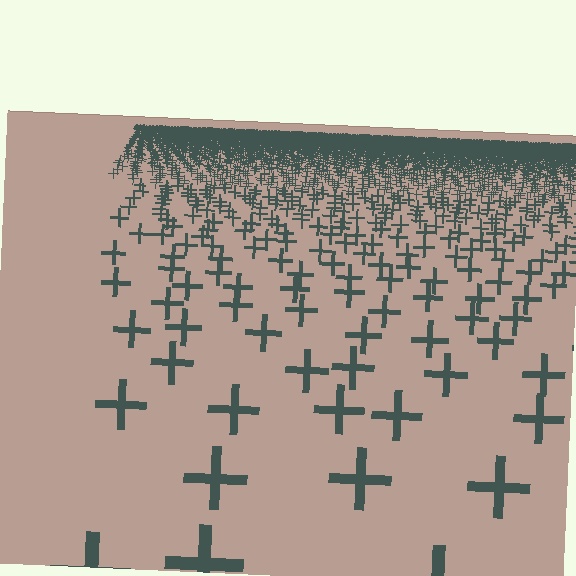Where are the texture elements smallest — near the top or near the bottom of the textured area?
Near the top.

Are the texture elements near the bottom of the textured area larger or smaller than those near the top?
Larger. Near the bottom, elements are closer to the viewer and appear at a bigger on-screen size.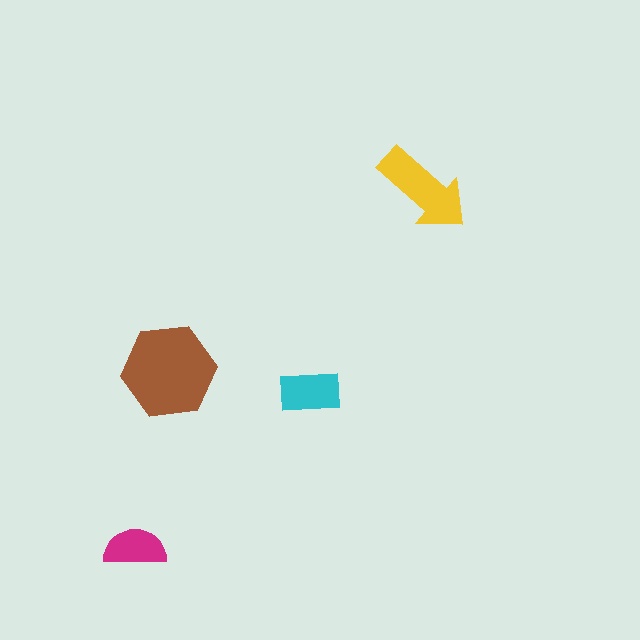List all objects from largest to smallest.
The brown hexagon, the yellow arrow, the cyan rectangle, the magenta semicircle.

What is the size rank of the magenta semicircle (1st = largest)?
4th.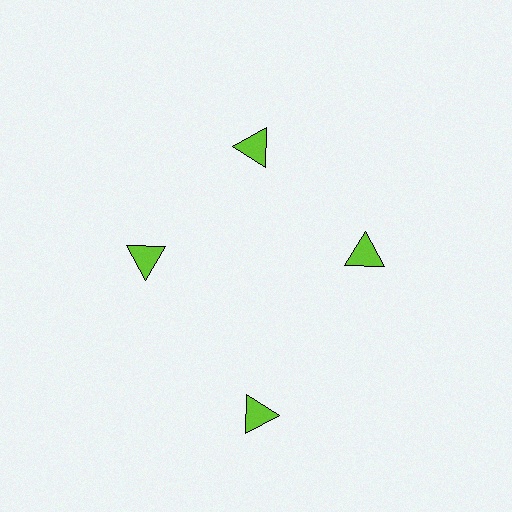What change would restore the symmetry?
The symmetry would be restored by moving it inward, back onto the ring so that all 4 triangles sit at equal angles and equal distance from the center.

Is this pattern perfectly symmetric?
No. The 4 lime triangles are arranged in a ring, but one element near the 6 o'clock position is pushed outward from the center, breaking the 4-fold rotational symmetry.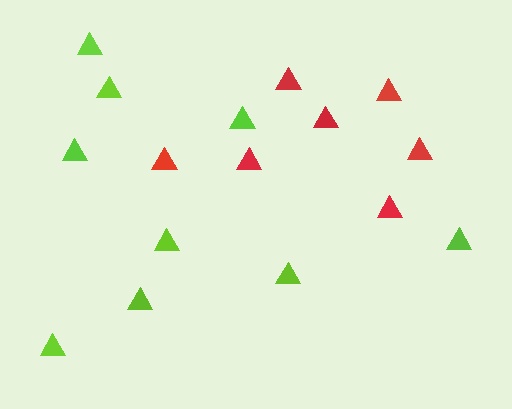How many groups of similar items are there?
There are 2 groups: one group of red triangles (7) and one group of lime triangles (9).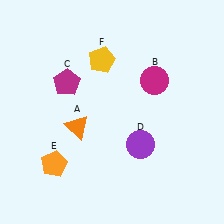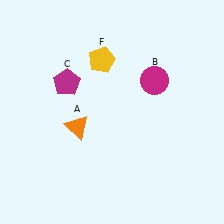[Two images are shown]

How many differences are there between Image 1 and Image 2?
There are 2 differences between the two images.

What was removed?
The orange pentagon (E), the purple circle (D) were removed in Image 2.